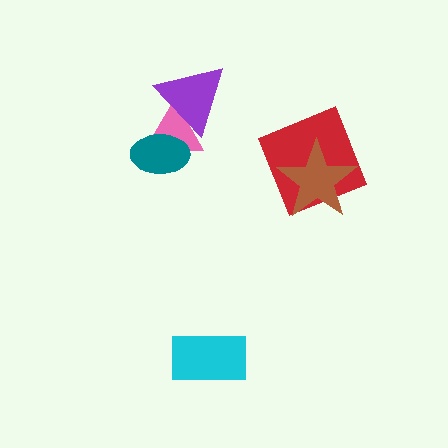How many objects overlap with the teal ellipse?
1 object overlaps with the teal ellipse.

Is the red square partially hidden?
Yes, it is partially covered by another shape.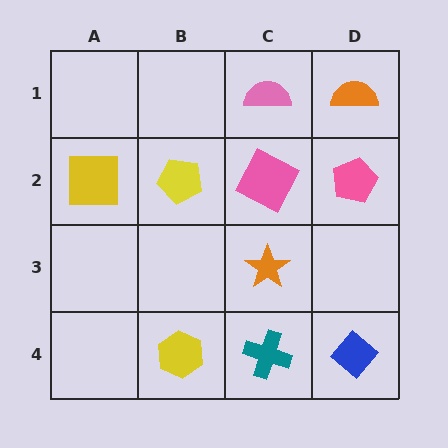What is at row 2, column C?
A pink square.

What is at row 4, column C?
A teal cross.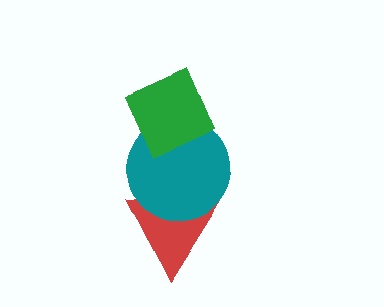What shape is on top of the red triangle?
The teal circle is on top of the red triangle.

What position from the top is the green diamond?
The green diamond is 1st from the top.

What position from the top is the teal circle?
The teal circle is 2nd from the top.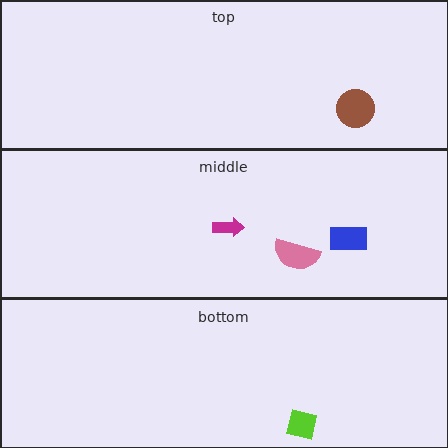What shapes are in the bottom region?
The lime square.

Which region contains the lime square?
The bottom region.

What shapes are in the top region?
The brown circle.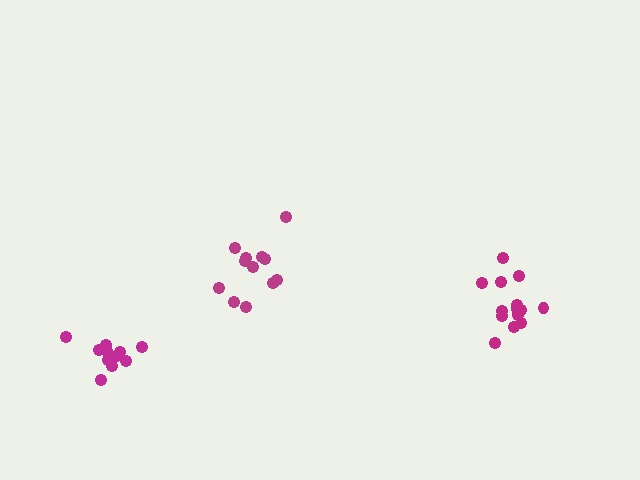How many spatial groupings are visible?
There are 3 spatial groupings.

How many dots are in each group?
Group 1: 12 dots, Group 2: 14 dots, Group 3: 11 dots (37 total).